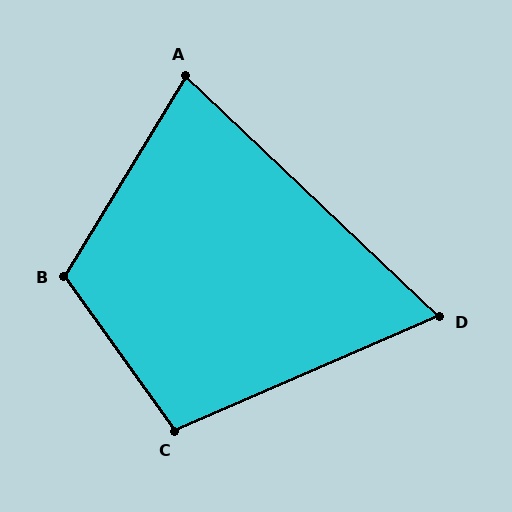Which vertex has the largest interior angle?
B, at approximately 113 degrees.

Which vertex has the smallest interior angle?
D, at approximately 67 degrees.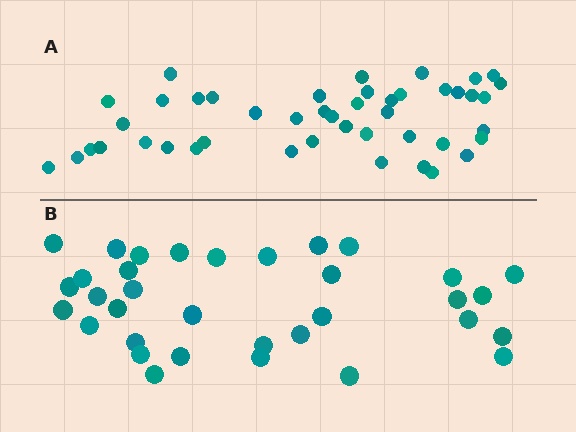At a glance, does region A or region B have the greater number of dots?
Region A (the top region) has more dots.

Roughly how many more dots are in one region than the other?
Region A has roughly 12 or so more dots than region B.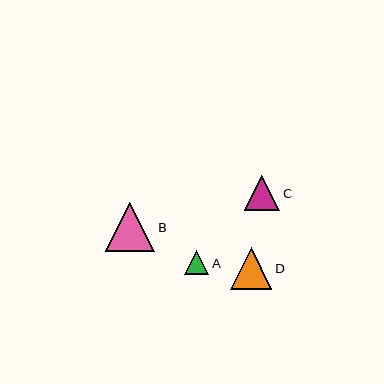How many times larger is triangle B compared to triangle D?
Triangle B is approximately 1.2 times the size of triangle D.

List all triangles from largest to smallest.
From largest to smallest: B, D, C, A.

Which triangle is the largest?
Triangle B is the largest with a size of approximately 49 pixels.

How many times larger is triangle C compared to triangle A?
Triangle C is approximately 1.5 times the size of triangle A.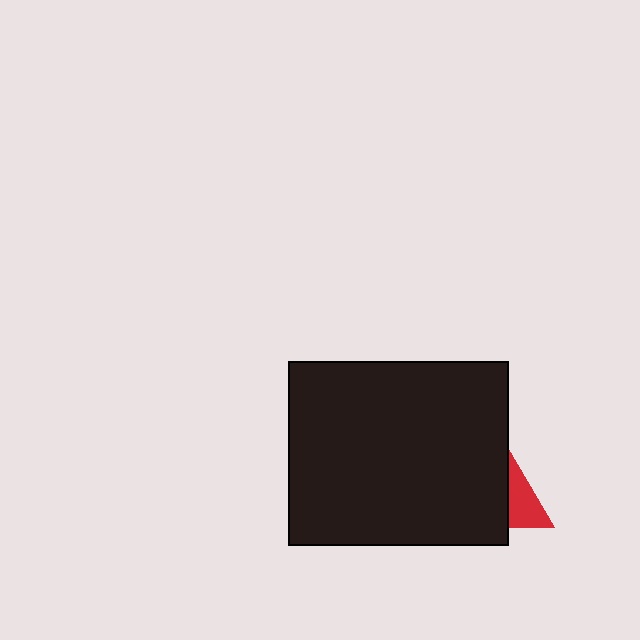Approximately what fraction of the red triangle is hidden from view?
Roughly 65% of the red triangle is hidden behind the black rectangle.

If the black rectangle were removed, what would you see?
You would see the complete red triangle.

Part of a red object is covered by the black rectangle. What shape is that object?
It is a triangle.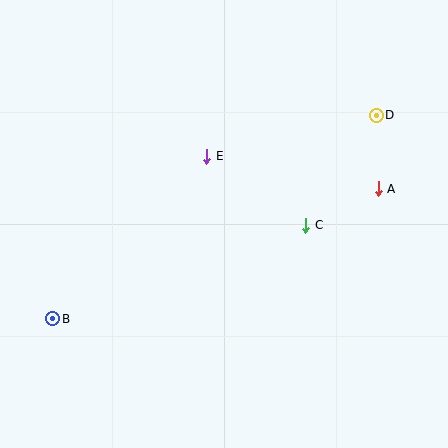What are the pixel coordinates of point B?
Point B is at (53, 319).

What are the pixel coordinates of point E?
Point E is at (207, 156).